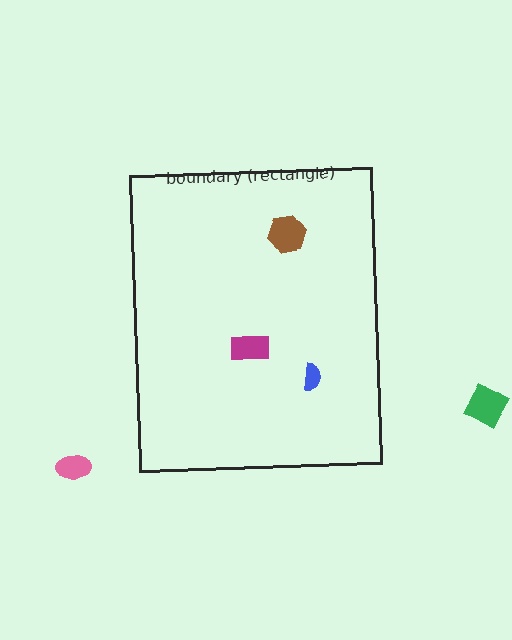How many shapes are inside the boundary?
3 inside, 2 outside.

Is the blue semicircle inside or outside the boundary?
Inside.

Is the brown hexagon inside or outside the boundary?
Inside.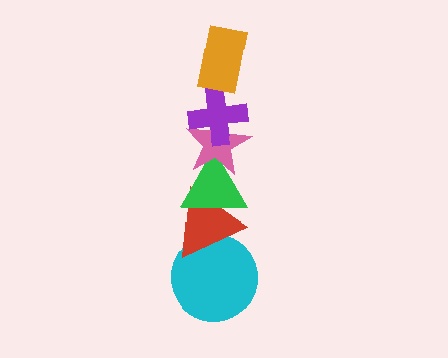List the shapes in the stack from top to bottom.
From top to bottom: the orange rectangle, the purple cross, the pink star, the green triangle, the red triangle, the cyan circle.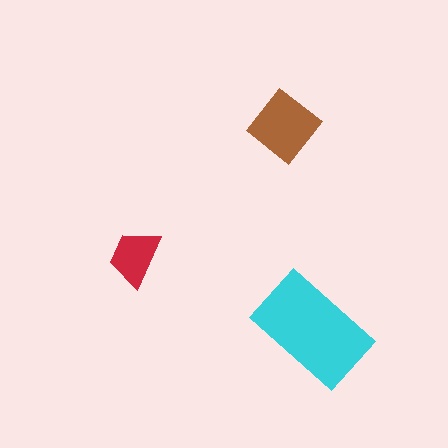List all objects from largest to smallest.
The cyan rectangle, the brown diamond, the red trapezoid.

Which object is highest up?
The brown diamond is topmost.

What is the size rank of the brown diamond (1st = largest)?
2nd.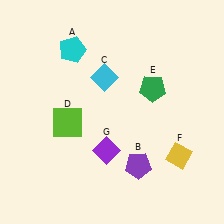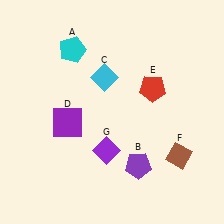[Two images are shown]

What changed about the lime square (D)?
In Image 1, D is lime. In Image 2, it changed to purple.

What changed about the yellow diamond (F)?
In Image 1, F is yellow. In Image 2, it changed to brown.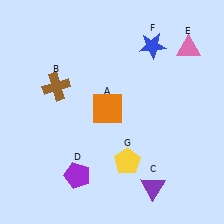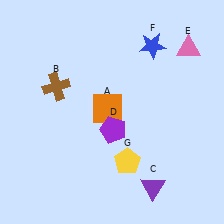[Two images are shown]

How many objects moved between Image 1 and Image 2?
1 object moved between the two images.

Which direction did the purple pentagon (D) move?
The purple pentagon (D) moved up.